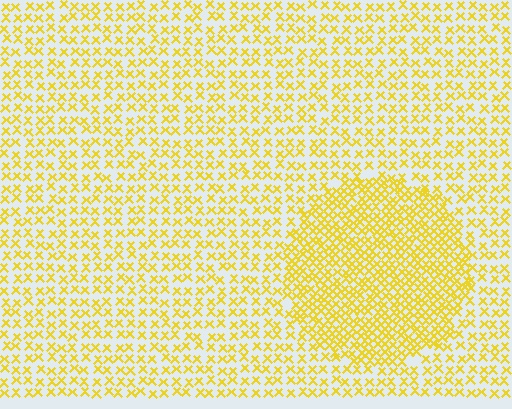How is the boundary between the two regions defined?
The boundary is defined by a change in element density (approximately 2.0x ratio). All elements are the same color, size, and shape.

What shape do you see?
I see a circle.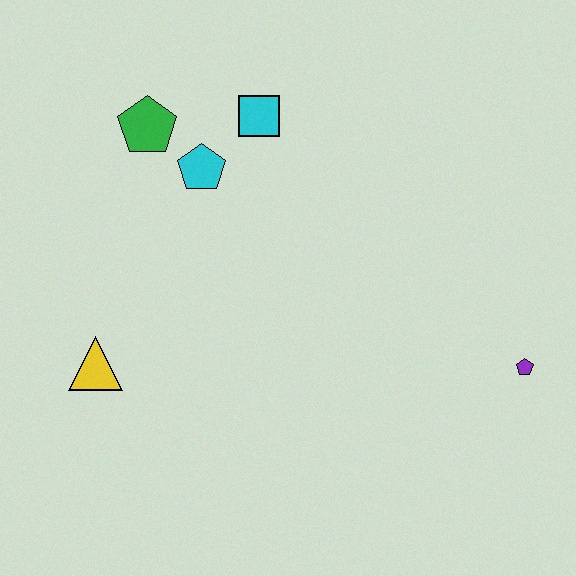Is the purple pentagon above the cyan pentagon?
No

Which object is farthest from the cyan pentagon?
The purple pentagon is farthest from the cyan pentagon.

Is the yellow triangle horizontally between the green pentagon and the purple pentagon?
No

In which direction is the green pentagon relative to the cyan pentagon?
The green pentagon is to the left of the cyan pentagon.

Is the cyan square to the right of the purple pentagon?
No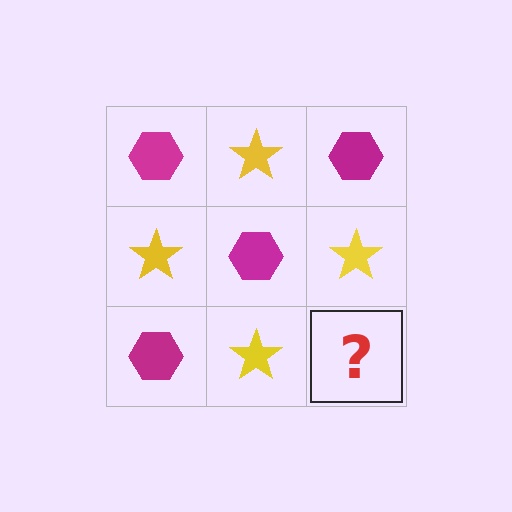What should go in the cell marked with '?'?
The missing cell should contain a magenta hexagon.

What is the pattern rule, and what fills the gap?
The rule is that it alternates magenta hexagon and yellow star in a checkerboard pattern. The gap should be filled with a magenta hexagon.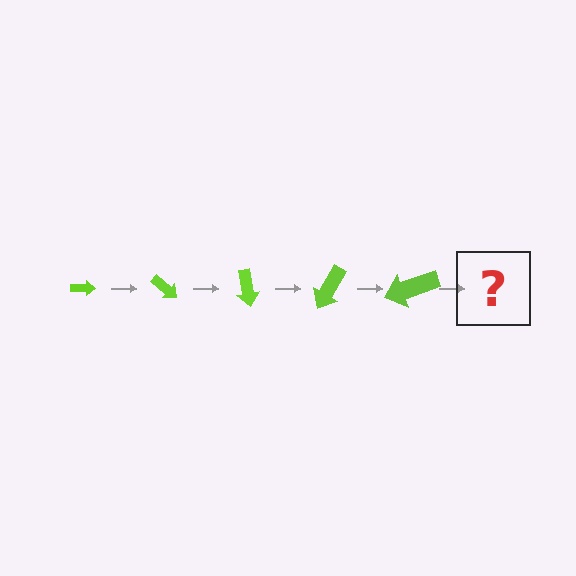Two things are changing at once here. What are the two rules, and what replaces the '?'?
The two rules are that the arrow grows larger each step and it rotates 40 degrees each step. The '?' should be an arrow, larger than the previous one and rotated 200 degrees from the start.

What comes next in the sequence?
The next element should be an arrow, larger than the previous one and rotated 200 degrees from the start.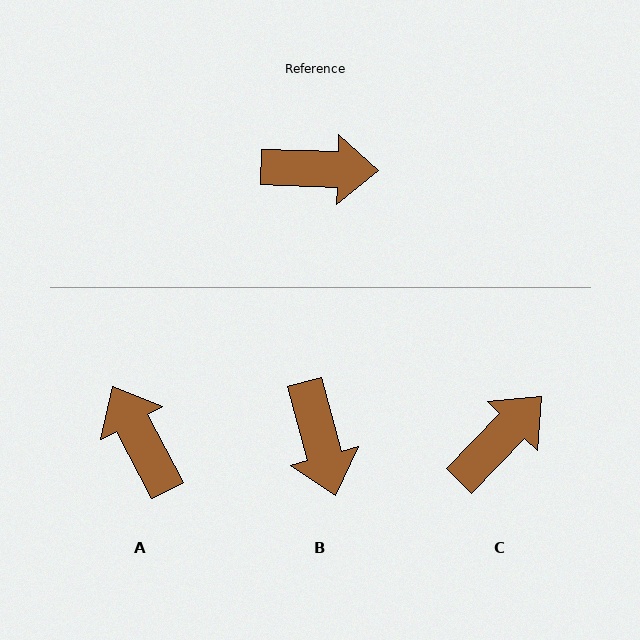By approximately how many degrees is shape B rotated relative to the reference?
Approximately 72 degrees clockwise.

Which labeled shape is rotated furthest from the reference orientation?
A, about 120 degrees away.